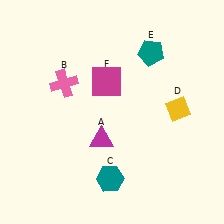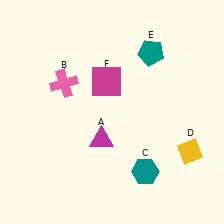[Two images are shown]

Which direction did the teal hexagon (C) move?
The teal hexagon (C) moved right.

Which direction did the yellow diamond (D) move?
The yellow diamond (D) moved down.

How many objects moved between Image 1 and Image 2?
2 objects moved between the two images.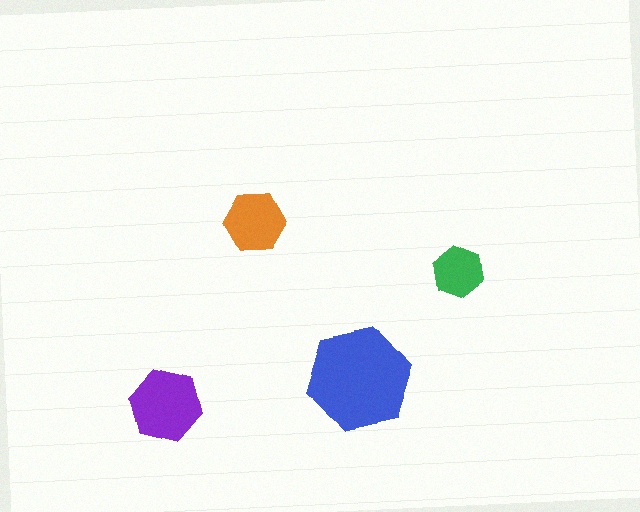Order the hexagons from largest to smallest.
the blue one, the purple one, the orange one, the green one.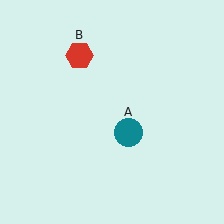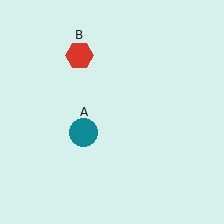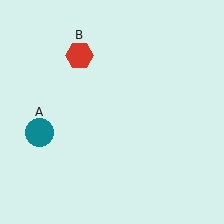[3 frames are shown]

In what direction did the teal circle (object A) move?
The teal circle (object A) moved left.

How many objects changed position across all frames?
1 object changed position: teal circle (object A).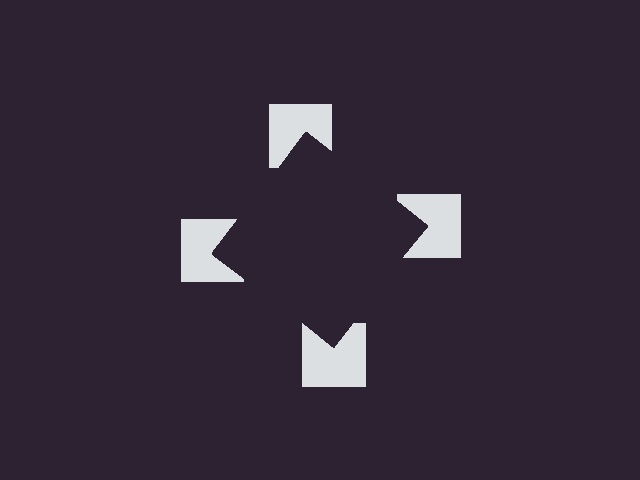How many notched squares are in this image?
There are 4 — one at each vertex of the illusory square.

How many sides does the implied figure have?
4 sides.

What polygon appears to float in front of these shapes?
An illusory square — its edges are inferred from the aligned wedge cuts in the notched squares, not physically drawn.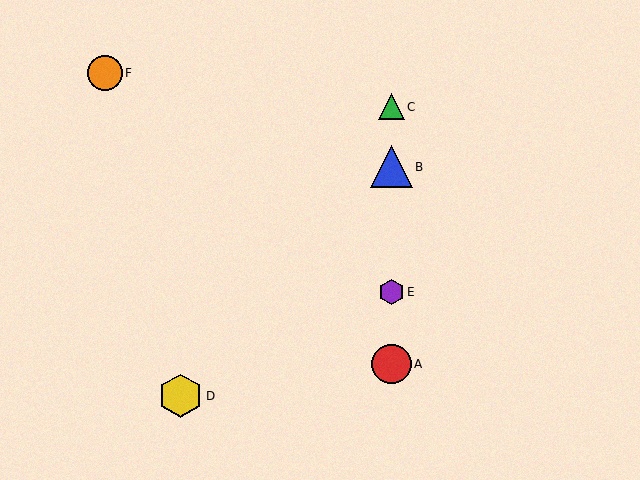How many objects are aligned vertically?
4 objects (A, B, C, E) are aligned vertically.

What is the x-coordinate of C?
Object C is at x≈391.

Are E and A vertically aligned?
Yes, both are at x≈391.